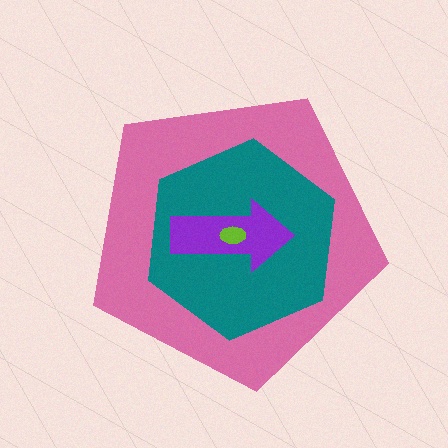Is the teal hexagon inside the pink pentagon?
Yes.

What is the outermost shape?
The pink pentagon.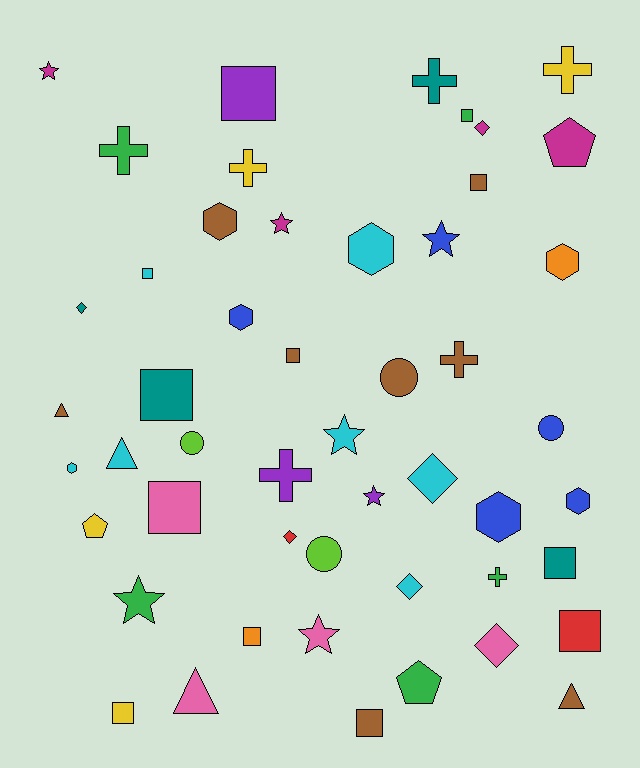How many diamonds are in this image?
There are 6 diamonds.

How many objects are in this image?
There are 50 objects.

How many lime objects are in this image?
There are 2 lime objects.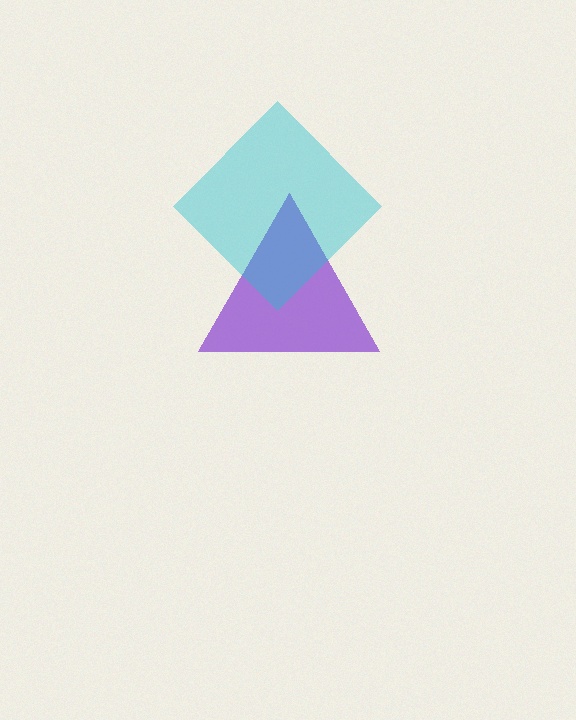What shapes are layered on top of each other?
The layered shapes are: a purple triangle, a cyan diamond.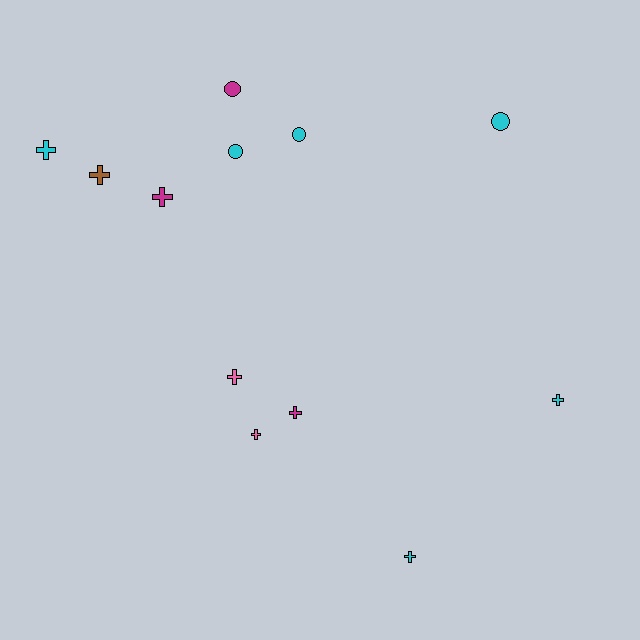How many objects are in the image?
There are 12 objects.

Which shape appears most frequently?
Cross, with 8 objects.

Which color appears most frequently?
Cyan, with 6 objects.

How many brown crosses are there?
There is 1 brown cross.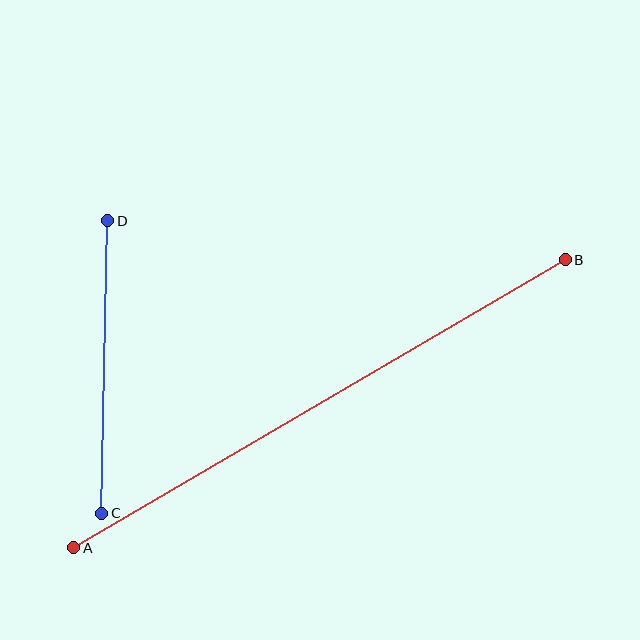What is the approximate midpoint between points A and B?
The midpoint is at approximately (320, 404) pixels.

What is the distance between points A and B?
The distance is approximately 569 pixels.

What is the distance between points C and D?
The distance is approximately 292 pixels.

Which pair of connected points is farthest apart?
Points A and B are farthest apart.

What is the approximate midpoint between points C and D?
The midpoint is at approximately (105, 367) pixels.